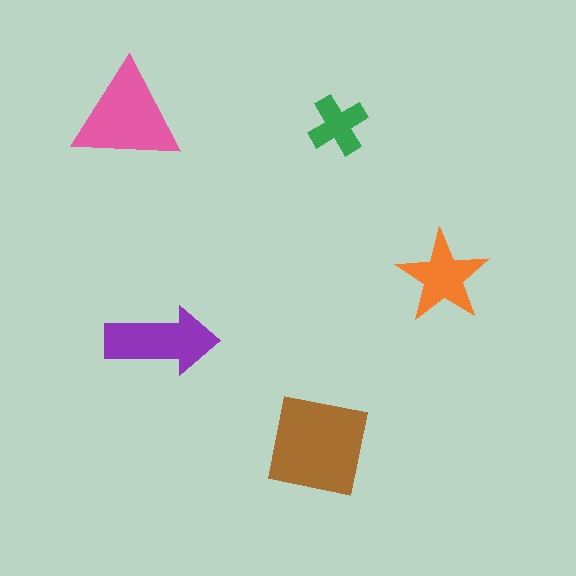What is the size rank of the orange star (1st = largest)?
4th.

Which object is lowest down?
The brown square is bottommost.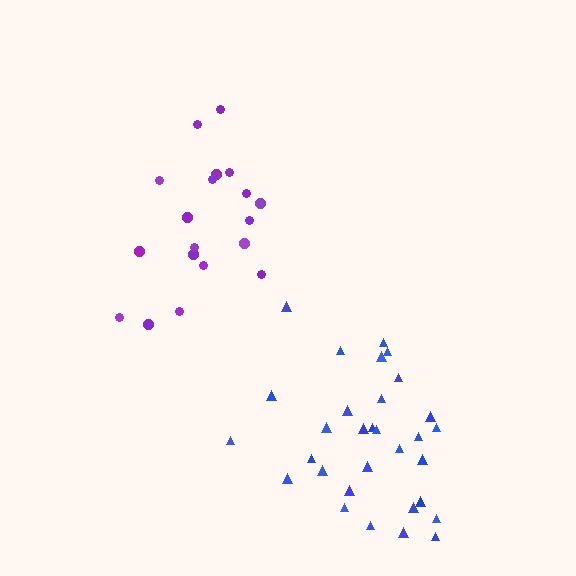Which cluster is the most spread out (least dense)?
Purple.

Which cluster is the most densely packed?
Blue.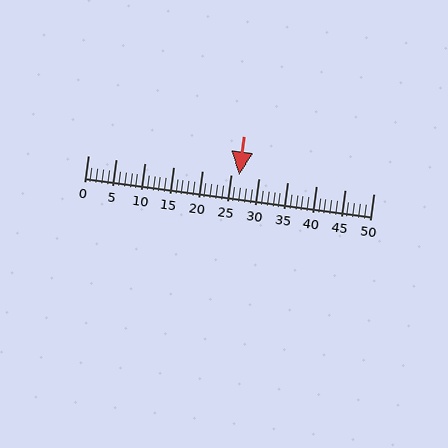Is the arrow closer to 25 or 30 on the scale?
The arrow is closer to 25.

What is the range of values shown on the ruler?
The ruler shows values from 0 to 50.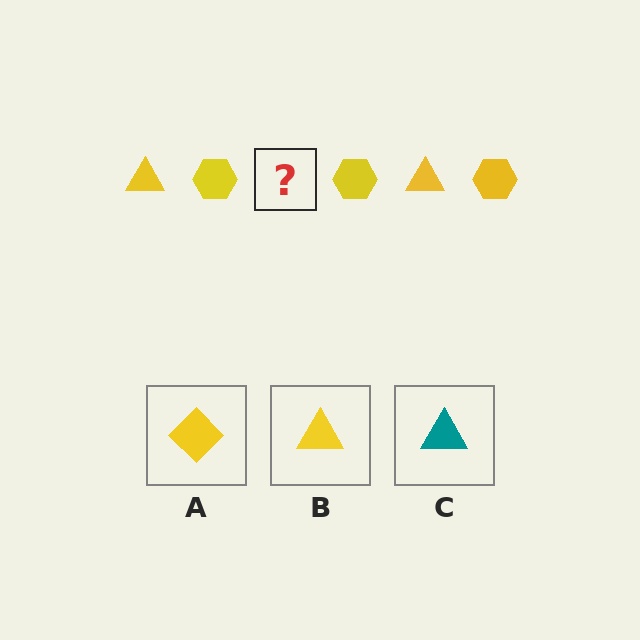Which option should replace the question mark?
Option B.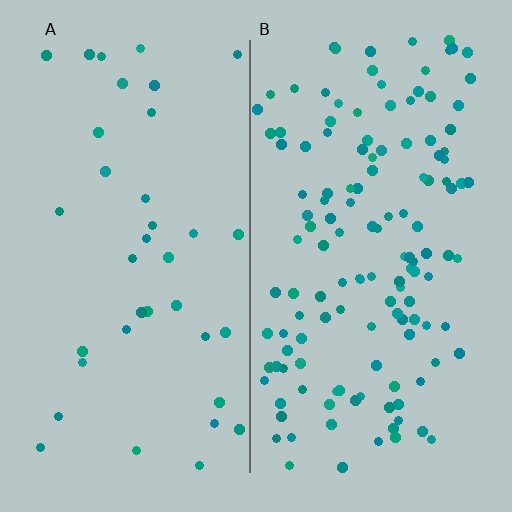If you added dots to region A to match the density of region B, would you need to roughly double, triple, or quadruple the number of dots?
Approximately quadruple.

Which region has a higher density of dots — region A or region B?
B (the right).